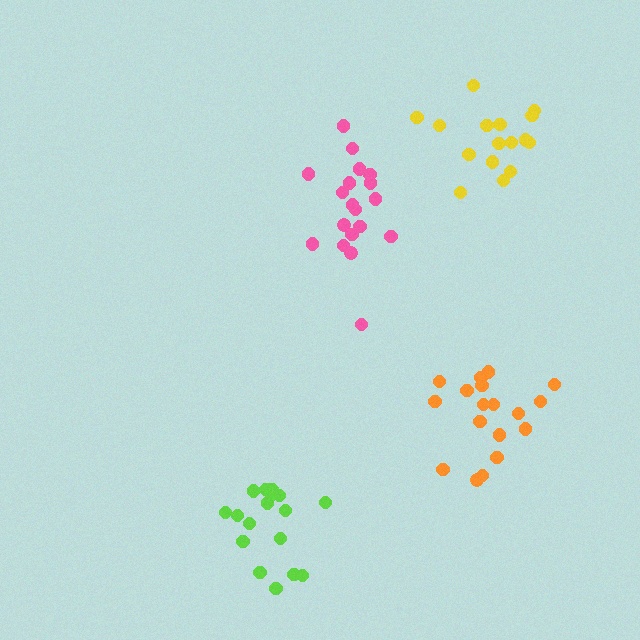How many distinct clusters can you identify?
There are 4 distinct clusters.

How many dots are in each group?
Group 1: 17 dots, Group 2: 16 dots, Group 3: 20 dots, Group 4: 18 dots (71 total).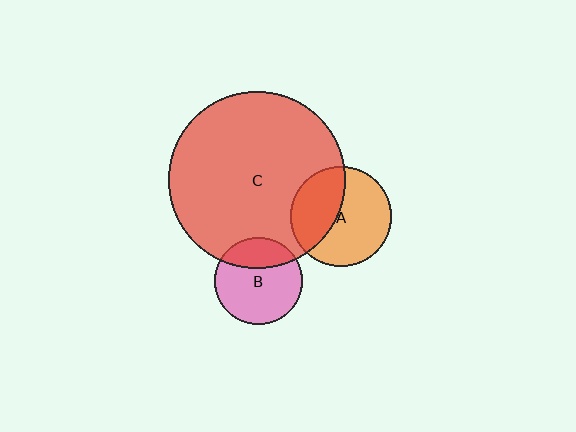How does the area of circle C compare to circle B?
Approximately 4.1 times.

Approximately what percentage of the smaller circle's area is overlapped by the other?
Approximately 40%.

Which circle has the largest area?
Circle C (red).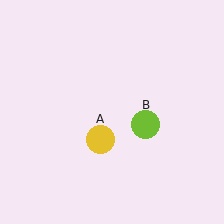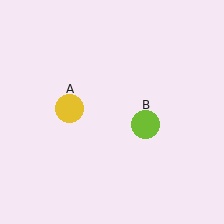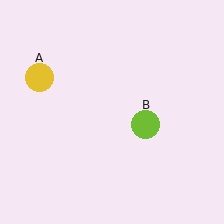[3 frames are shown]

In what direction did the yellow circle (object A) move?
The yellow circle (object A) moved up and to the left.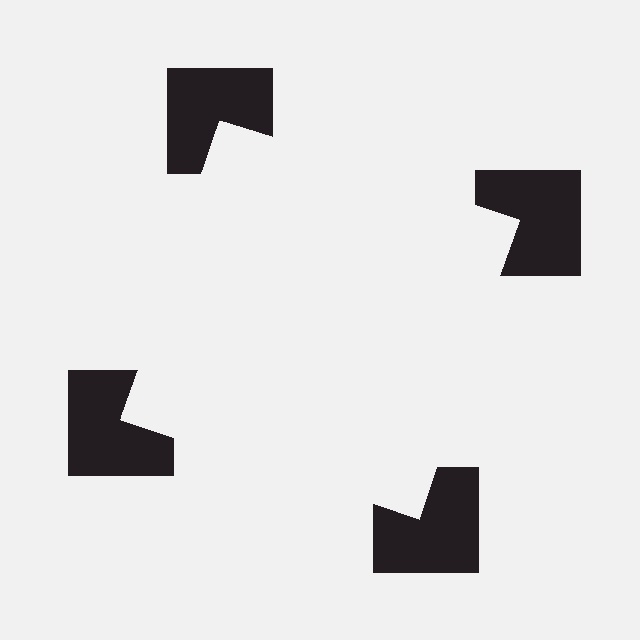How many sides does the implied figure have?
4 sides.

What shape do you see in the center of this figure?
An illusory square — its edges are inferred from the aligned wedge cuts in the notched squares, not physically drawn.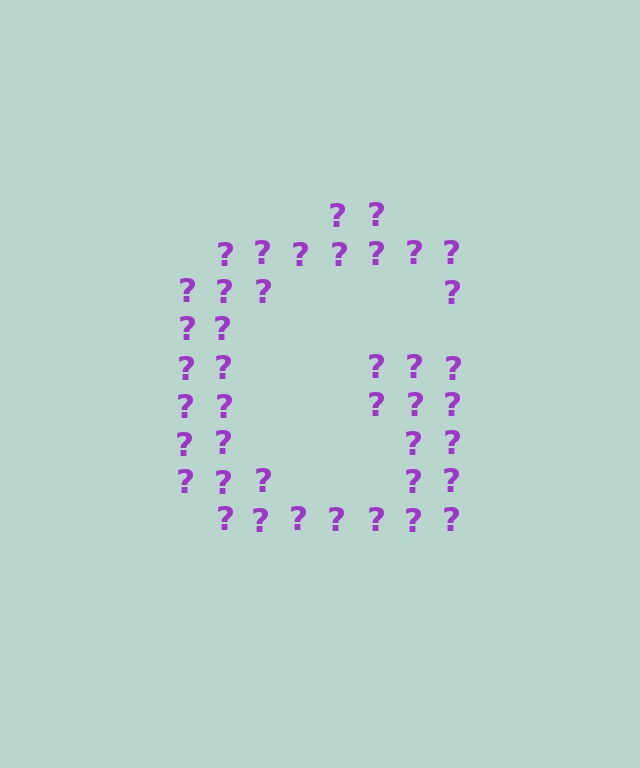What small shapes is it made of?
It is made of small question marks.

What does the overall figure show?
The overall figure shows the letter G.